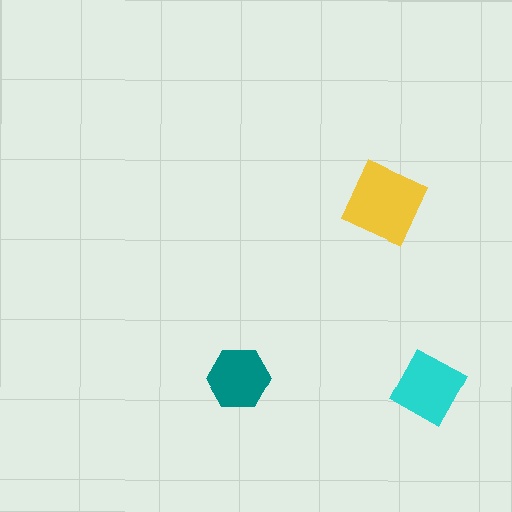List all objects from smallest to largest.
The teal hexagon, the cyan diamond, the yellow square.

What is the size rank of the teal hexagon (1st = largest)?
3rd.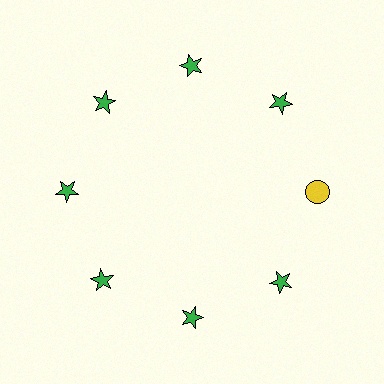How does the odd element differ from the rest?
It differs in both color (yellow instead of green) and shape (circle instead of star).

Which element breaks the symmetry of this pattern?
The yellow circle at roughly the 3 o'clock position breaks the symmetry. All other shapes are green stars.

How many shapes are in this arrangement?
There are 8 shapes arranged in a ring pattern.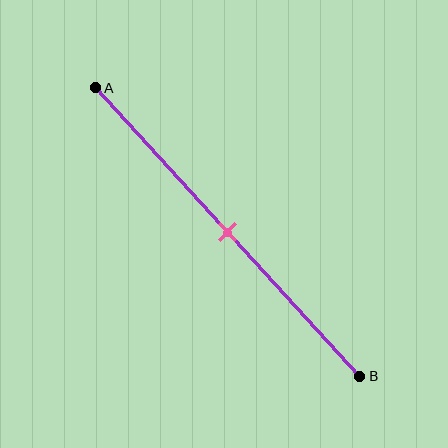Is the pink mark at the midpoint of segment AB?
Yes, the mark is approximately at the midpoint.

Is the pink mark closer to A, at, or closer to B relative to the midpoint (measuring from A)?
The pink mark is approximately at the midpoint of segment AB.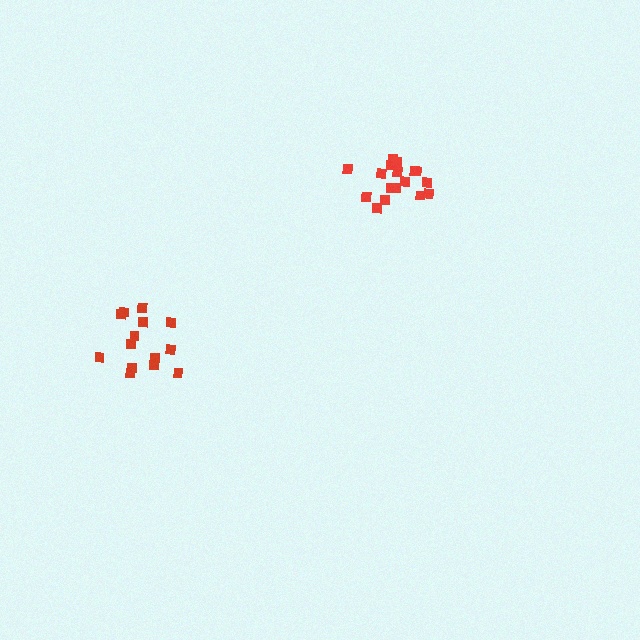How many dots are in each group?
Group 1: 14 dots, Group 2: 17 dots (31 total).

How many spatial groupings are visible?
There are 2 spatial groupings.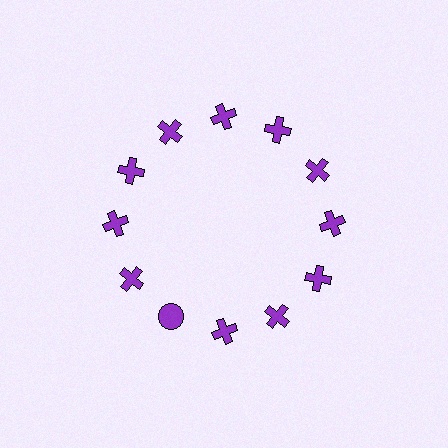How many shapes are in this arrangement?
There are 12 shapes arranged in a ring pattern.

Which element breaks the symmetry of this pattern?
The purple circle at roughly the 7 o'clock position breaks the symmetry. All other shapes are purple crosses.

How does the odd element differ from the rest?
It has a different shape: circle instead of cross.